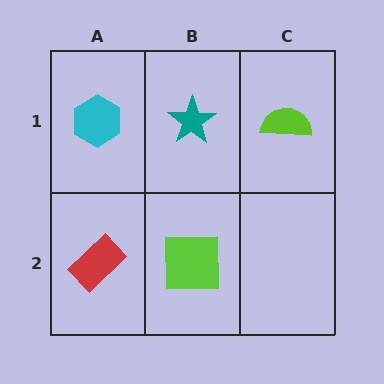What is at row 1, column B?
A teal star.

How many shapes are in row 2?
2 shapes.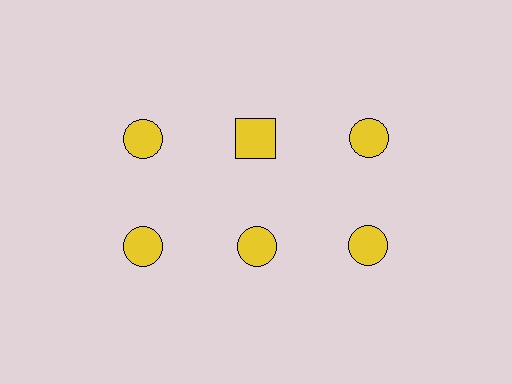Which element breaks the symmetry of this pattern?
The yellow square in the top row, second from left column breaks the symmetry. All other shapes are yellow circles.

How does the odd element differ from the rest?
It has a different shape: square instead of circle.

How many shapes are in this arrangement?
There are 6 shapes arranged in a grid pattern.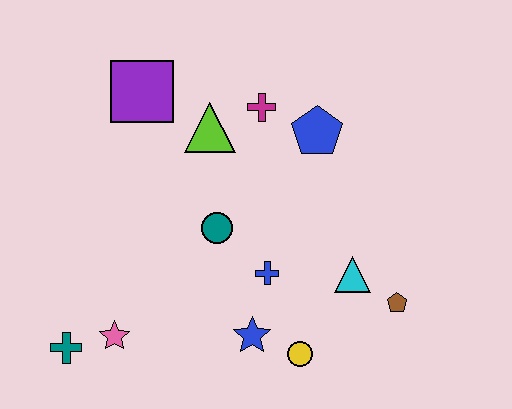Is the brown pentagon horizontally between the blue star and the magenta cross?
No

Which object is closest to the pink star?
The teal cross is closest to the pink star.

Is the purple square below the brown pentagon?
No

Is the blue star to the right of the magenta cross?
No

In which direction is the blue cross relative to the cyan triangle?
The blue cross is to the left of the cyan triangle.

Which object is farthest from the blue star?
The purple square is farthest from the blue star.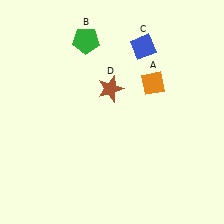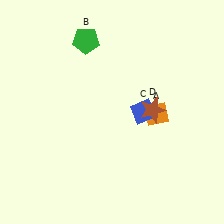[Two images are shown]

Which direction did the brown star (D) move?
The brown star (D) moved right.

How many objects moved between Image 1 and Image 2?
3 objects moved between the two images.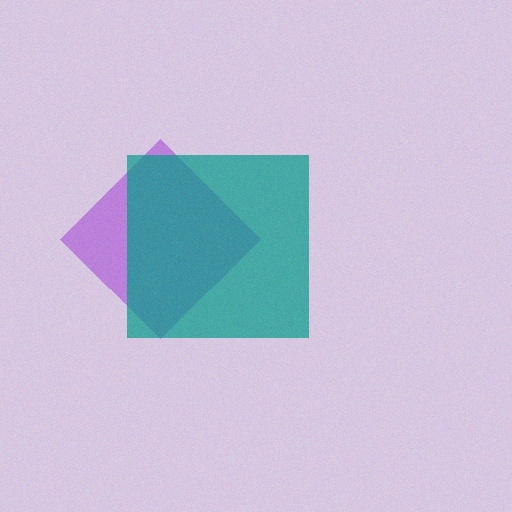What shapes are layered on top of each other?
The layered shapes are: a purple diamond, a teal square.